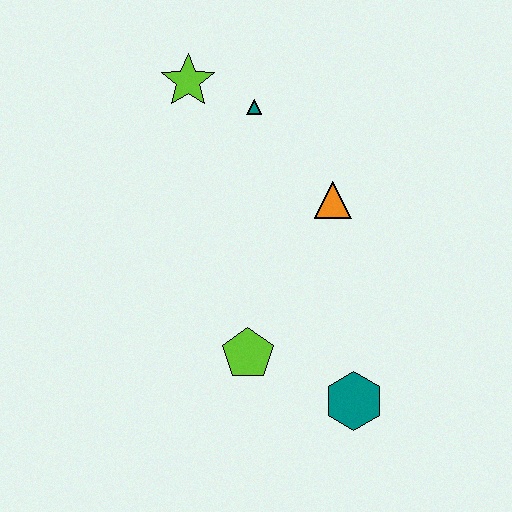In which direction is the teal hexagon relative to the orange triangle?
The teal hexagon is below the orange triangle.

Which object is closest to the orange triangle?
The teal triangle is closest to the orange triangle.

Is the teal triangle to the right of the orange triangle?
No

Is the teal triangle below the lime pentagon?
No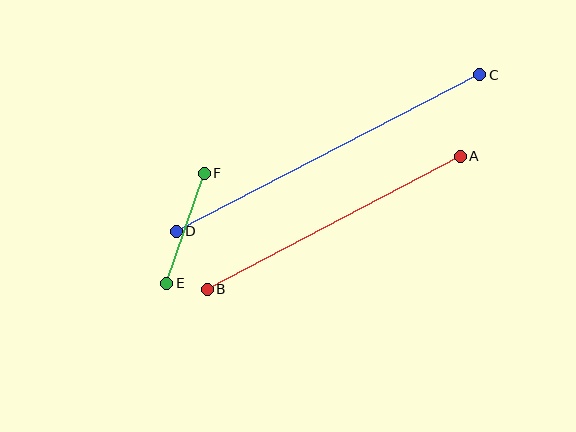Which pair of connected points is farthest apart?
Points C and D are farthest apart.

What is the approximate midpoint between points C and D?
The midpoint is at approximately (328, 153) pixels.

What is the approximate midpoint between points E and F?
The midpoint is at approximately (185, 228) pixels.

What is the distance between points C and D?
The distance is approximately 341 pixels.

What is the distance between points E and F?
The distance is approximately 117 pixels.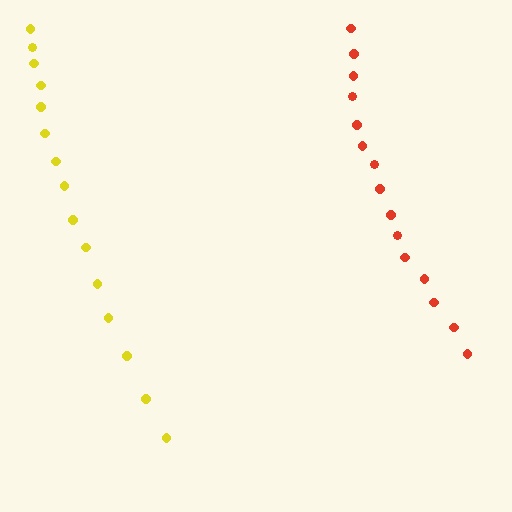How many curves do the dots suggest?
There are 2 distinct paths.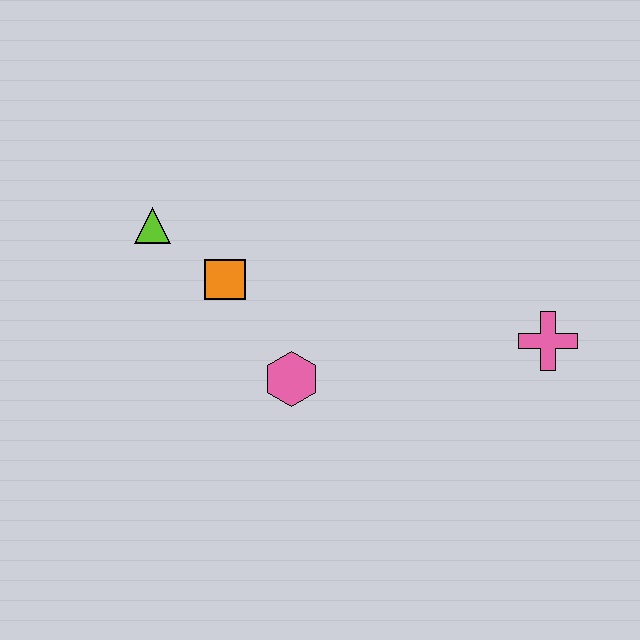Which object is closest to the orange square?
The lime triangle is closest to the orange square.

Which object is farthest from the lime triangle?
The pink cross is farthest from the lime triangle.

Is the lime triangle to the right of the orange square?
No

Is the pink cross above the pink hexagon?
Yes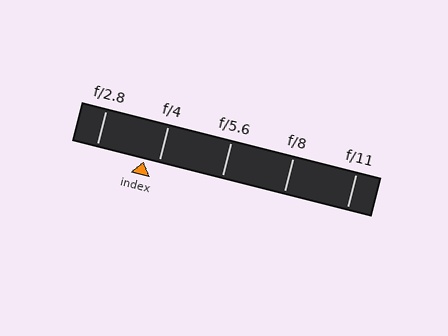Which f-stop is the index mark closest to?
The index mark is closest to f/4.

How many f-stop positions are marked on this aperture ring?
There are 5 f-stop positions marked.